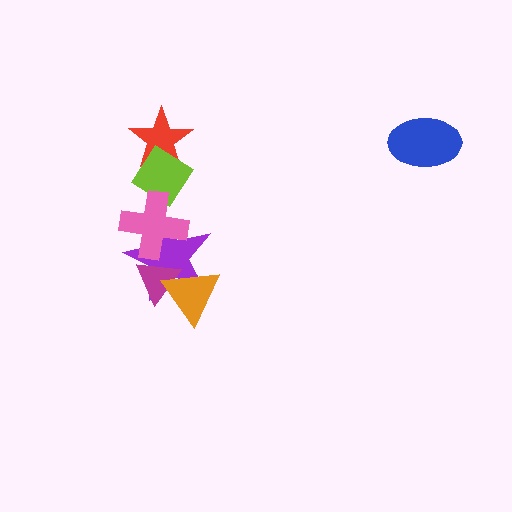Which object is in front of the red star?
The lime diamond is in front of the red star.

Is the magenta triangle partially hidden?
Yes, it is partially covered by another shape.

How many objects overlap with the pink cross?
2 objects overlap with the pink cross.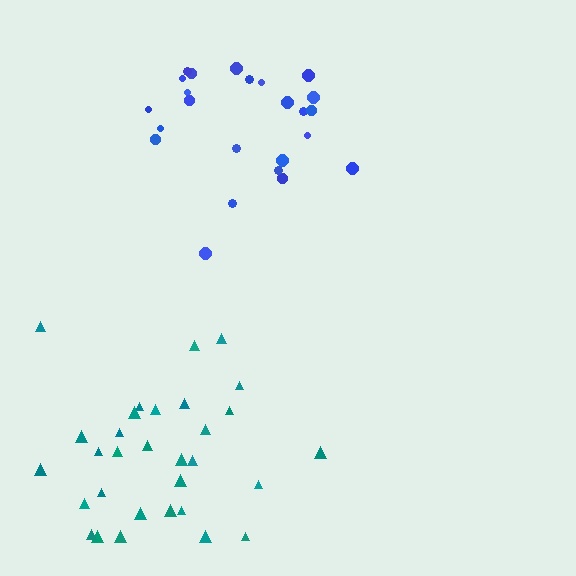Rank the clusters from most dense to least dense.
blue, teal.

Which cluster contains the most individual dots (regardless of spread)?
Teal (31).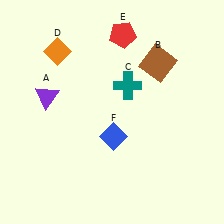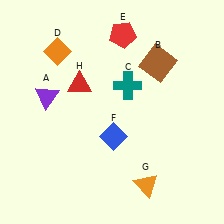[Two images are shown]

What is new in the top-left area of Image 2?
A red triangle (H) was added in the top-left area of Image 2.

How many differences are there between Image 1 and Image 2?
There are 2 differences between the two images.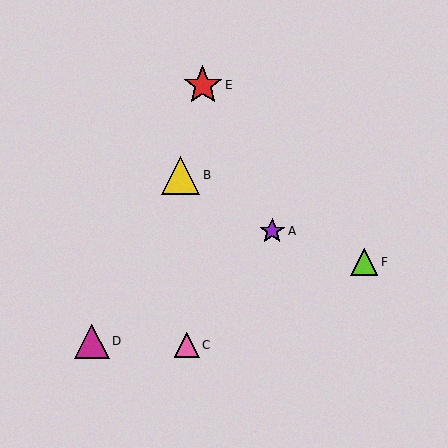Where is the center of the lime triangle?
The center of the lime triangle is at (364, 262).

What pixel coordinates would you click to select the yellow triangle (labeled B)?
Click at (180, 175) to select the yellow triangle B.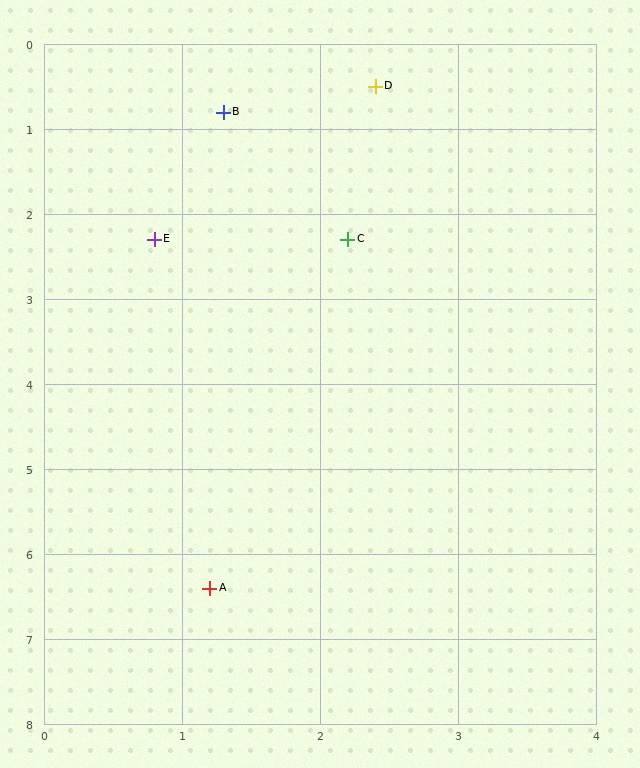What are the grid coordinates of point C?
Point C is at approximately (2.2, 2.3).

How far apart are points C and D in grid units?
Points C and D are about 1.8 grid units apart.